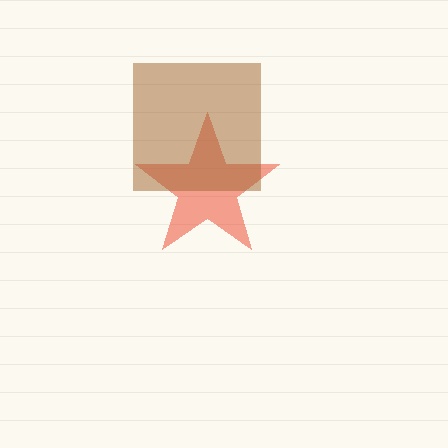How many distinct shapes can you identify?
There are 2 distinct shapes: a red star, a brown square.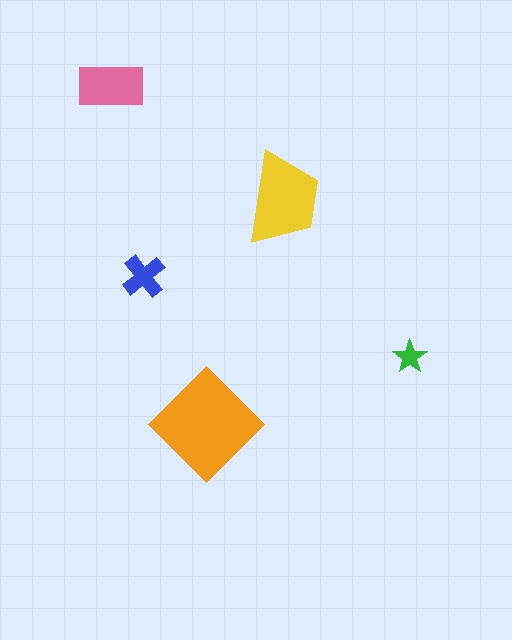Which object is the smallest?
The green star.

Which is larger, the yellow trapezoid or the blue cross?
The yellow trapezoid.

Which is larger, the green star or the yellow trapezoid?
The yellow trapezoid.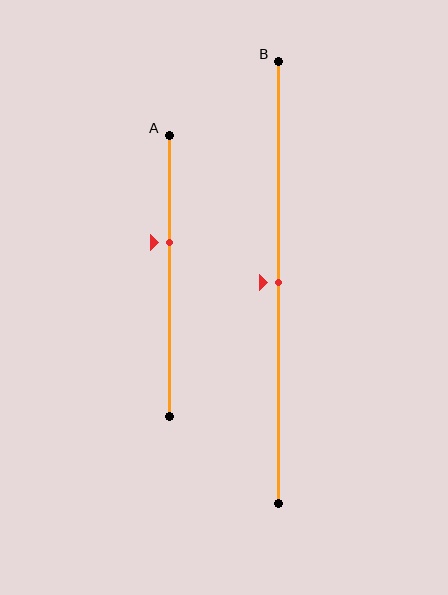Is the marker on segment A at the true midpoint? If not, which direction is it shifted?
No, the marker on segment A is shifted upward by about 12% of the segment length.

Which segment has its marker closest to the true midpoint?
Segment B has its marker closest to the true midpoint.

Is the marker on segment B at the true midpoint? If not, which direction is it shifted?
Yes, the marker on segment B is at the true midpoint.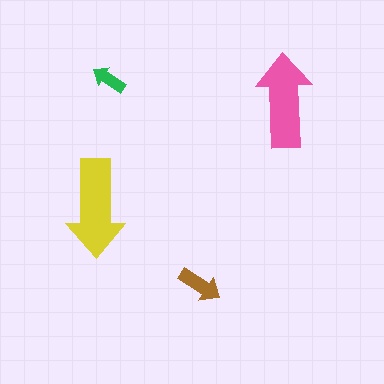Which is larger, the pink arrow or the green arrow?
The pink one.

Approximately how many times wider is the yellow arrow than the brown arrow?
About 2 times wider.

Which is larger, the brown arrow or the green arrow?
The brown one.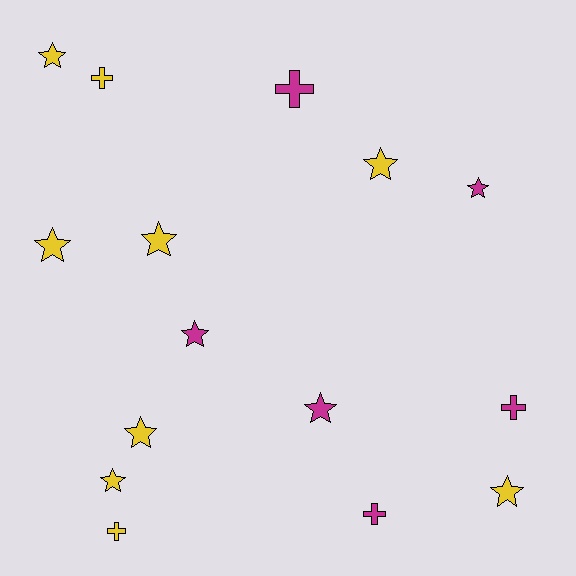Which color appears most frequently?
Yellow, with 9 objects.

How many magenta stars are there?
There are 3 magenta stars.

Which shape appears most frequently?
Star, with 10 objects.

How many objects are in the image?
There are 15 objects.